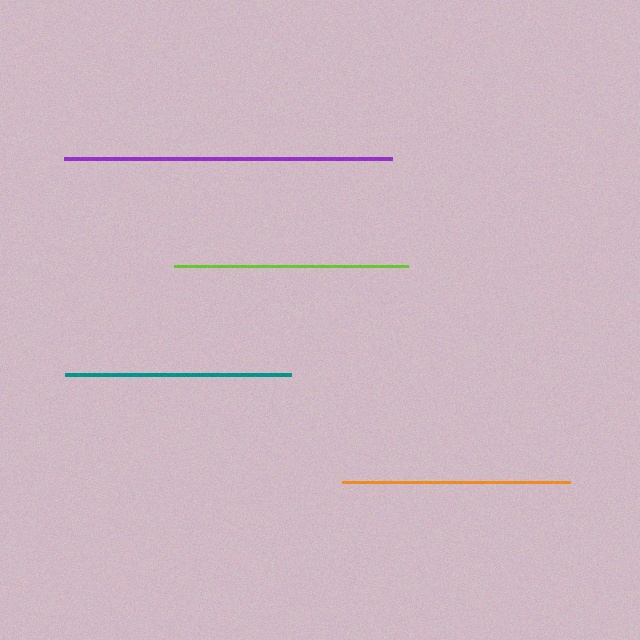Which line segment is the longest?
The purple line is the longest at approximately 328 pixels.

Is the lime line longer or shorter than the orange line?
The lime line is longer than the orange line.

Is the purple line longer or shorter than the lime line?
The purple line is longer than the lime line.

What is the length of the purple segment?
The purple segment is approximately 328 pixels long.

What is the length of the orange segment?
The orange segment is approximately 228 pixels long.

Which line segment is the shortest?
The teal line is the shortest at approximately 226 pixels.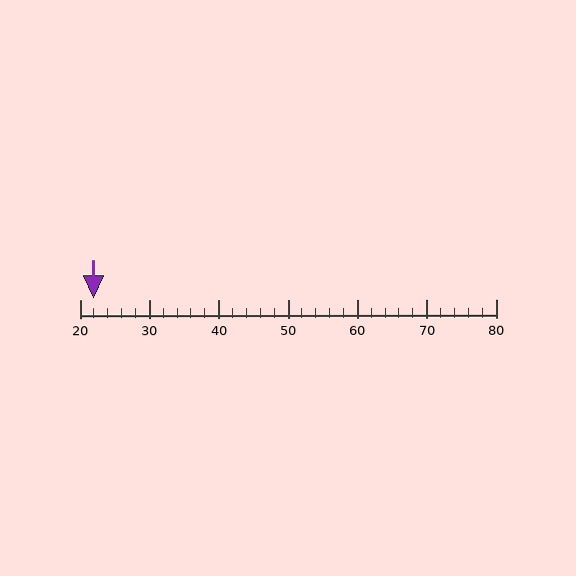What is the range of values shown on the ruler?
The ruler shows values from 20 to 80.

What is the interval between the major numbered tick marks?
The major tick marks are spaced 10 units apart.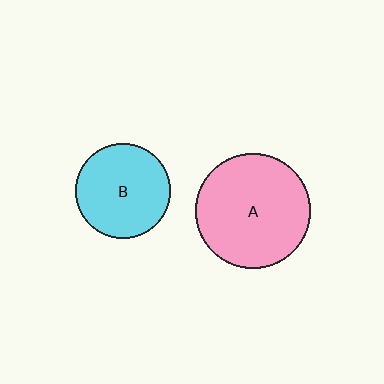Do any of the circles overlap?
No, none of the circles overlap.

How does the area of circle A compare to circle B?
Approximately 1.5 times.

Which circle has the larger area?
Circle A (pink).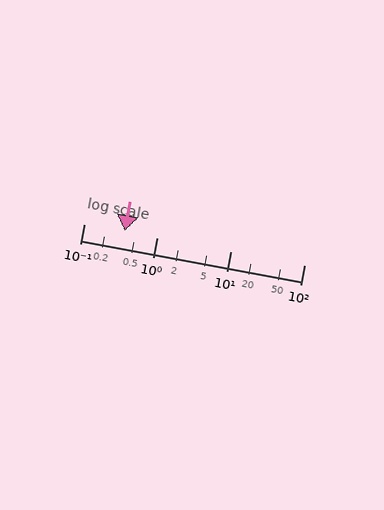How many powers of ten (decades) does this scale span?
The scale spans 3 decades, from 0.1 to 100.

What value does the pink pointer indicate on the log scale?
The pointer indicates approximately 0.36.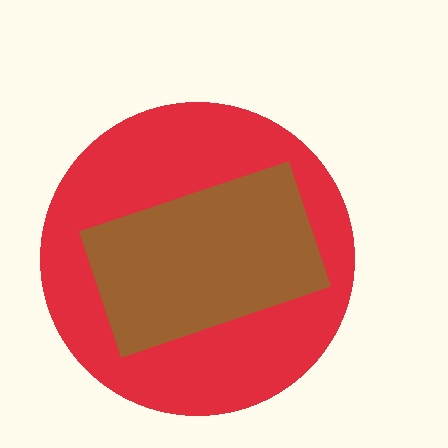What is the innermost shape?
The brown rectangle.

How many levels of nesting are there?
2.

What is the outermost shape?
The red circle.